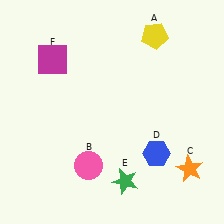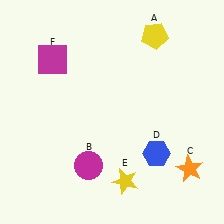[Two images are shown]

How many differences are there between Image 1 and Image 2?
There are 2 differences between the two images.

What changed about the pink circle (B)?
In Image 1, B is pink. In Image 2, it changed to magenta.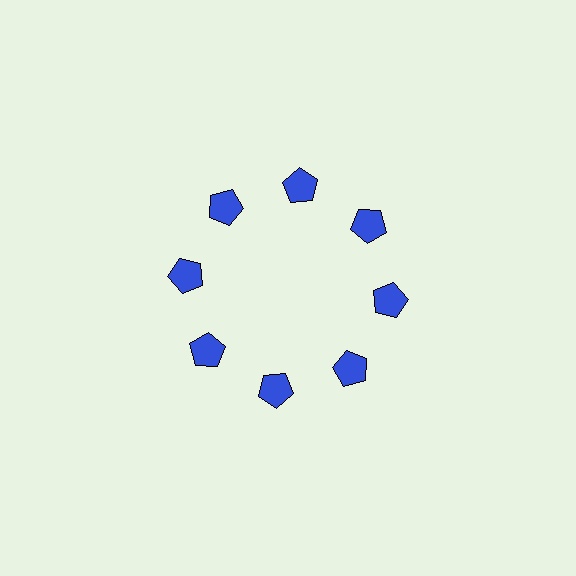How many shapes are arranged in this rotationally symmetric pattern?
There are 8 shapes, arranged in 8 groups of 1.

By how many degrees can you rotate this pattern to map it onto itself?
The pattern maps onto itself every 45 degrees of rotation.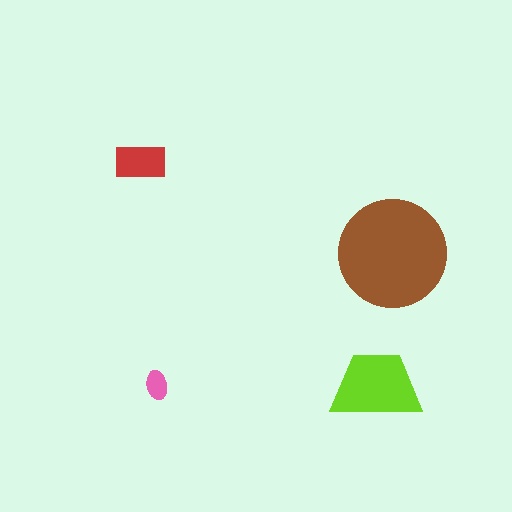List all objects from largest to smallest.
The brown circle, the lime trapezoid, the red rectangle, the pink ellipse.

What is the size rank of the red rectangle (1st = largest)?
3rd.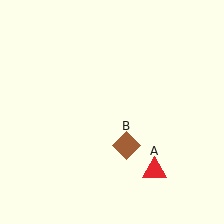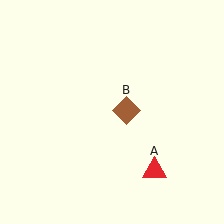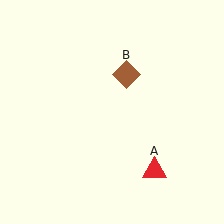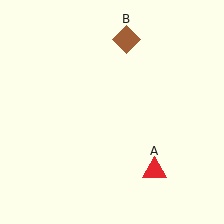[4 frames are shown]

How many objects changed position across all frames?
1 object changed position: brown diamond (object B).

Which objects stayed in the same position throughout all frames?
Red triangle (object A) remained stationary.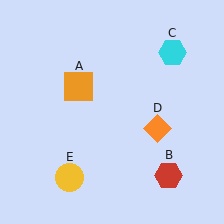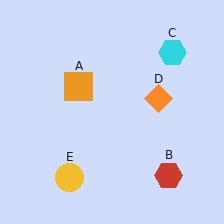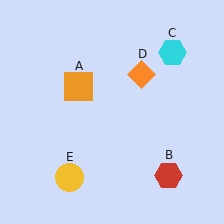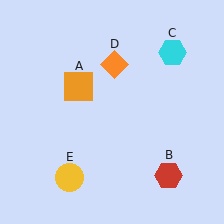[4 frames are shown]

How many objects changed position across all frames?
1 object changed position: orange diamond (object D).